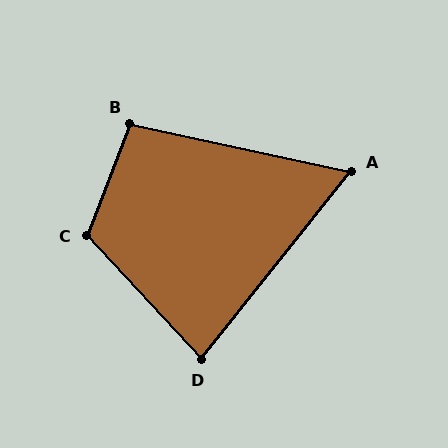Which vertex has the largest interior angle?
C, at approximately 116 degrees.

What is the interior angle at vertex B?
Approximately 99 degrees (obtuse).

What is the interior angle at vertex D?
Approximately 81 degrees (acute).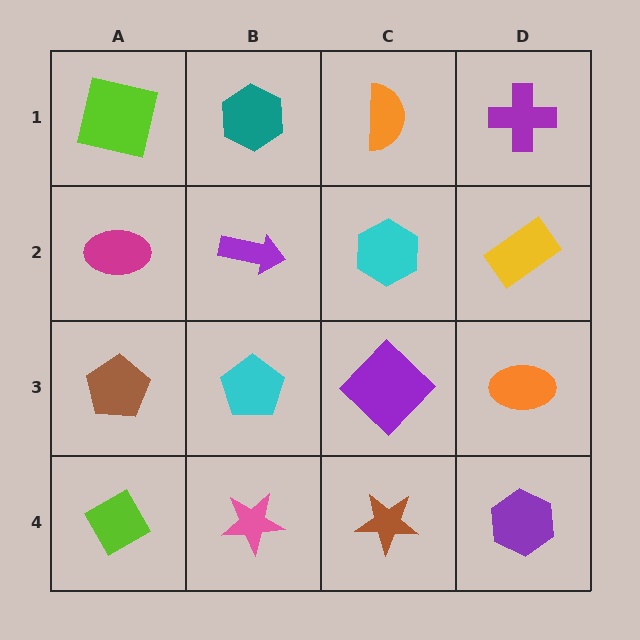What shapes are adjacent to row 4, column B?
A cyan pentagon (row 3, column B), a lime diamond (row 4, column A), a brown star (row 4, column C).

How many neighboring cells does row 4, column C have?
3.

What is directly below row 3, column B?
A pink star.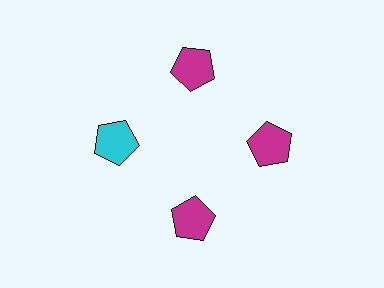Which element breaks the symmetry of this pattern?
The cyan pentagon at roughly the 9 o'clock position breaks the symmetry. All other shapes are magenta pentagons.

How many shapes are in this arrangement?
There are 4 shapes arranged in a ring pattern.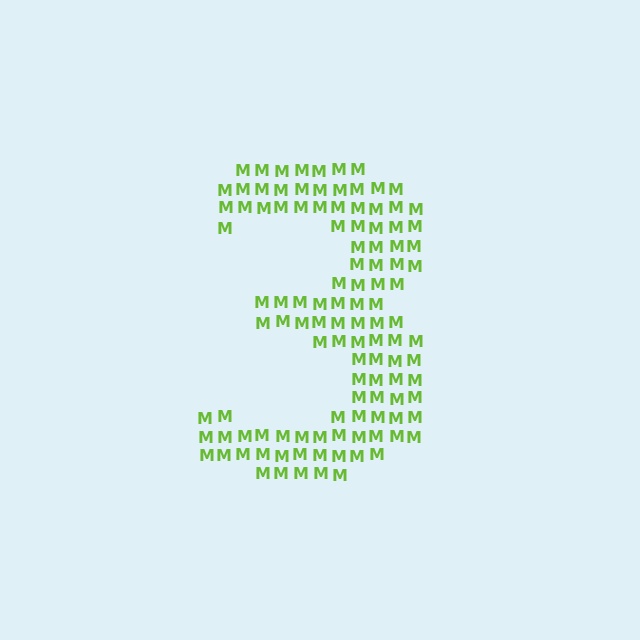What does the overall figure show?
The overall figure shows the digit 3.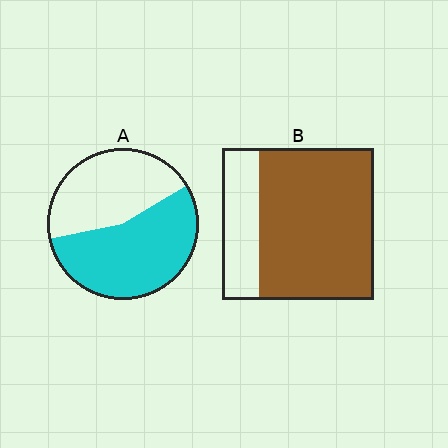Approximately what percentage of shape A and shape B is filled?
A is approximately 55% and B is approximately 75%.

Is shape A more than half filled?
Yes.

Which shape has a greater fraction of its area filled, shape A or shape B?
Shape B.